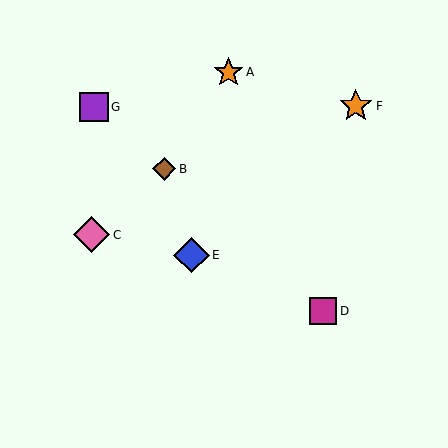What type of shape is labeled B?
Shape B is a brown diamond.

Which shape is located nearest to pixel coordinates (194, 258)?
The blue diamond (labeled E) at (191, 255) is nearest to that location.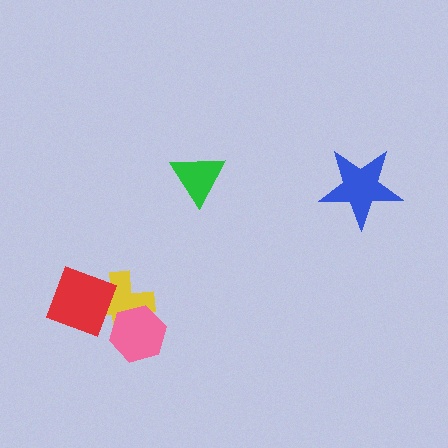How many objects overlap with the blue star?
0 objects overlap with the blue star.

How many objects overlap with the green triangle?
0 objects overlap with the green triangle.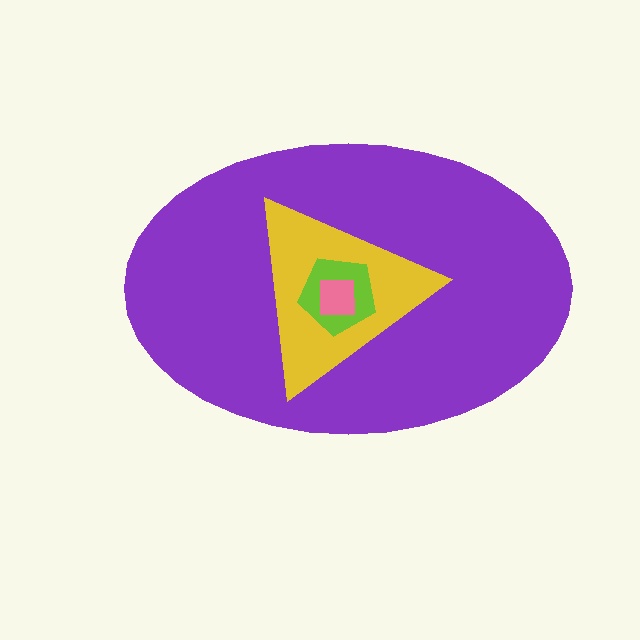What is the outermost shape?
The purple ellipse.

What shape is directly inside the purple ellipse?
The yellow triangle.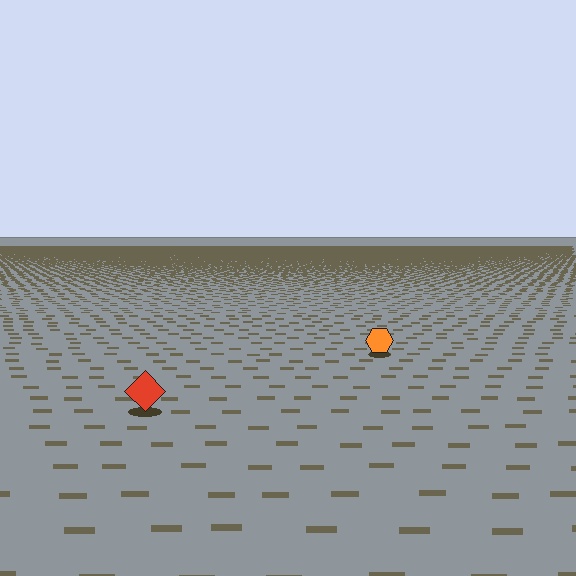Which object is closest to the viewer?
The red diamond is closest. The texture marks near it are larger and more spread out.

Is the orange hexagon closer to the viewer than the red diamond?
No. The red diamond is closer — you can tell from the texture gradient: the ground texture is coarser near it.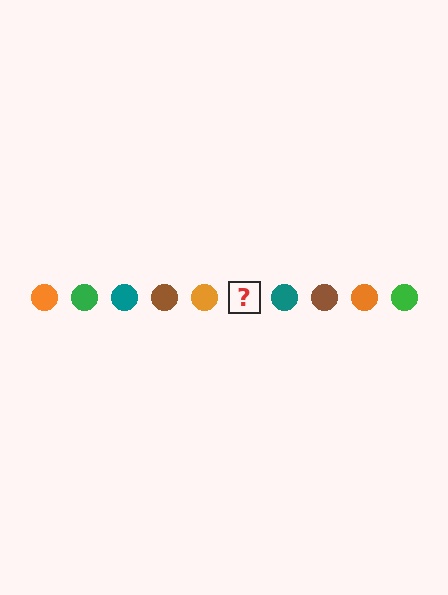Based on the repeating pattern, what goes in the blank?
The blank should be a green circle.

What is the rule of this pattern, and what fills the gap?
The rule is that the pattern cycles through orange, green, teal, brown circles. The gap should be filled with a green circle.